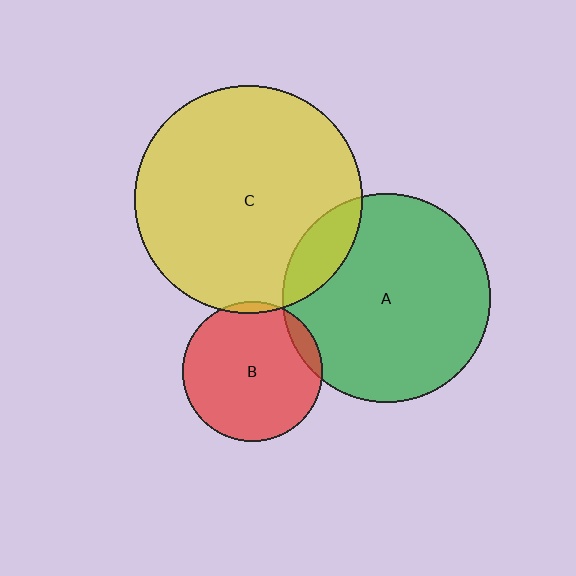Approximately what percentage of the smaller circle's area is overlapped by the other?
Approximately 10%.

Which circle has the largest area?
Circle C (yellow).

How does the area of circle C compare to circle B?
Approximately 2.6 times.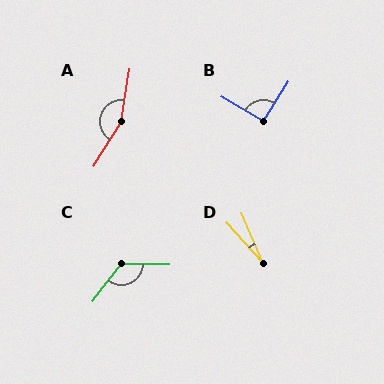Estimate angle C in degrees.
Approximately 126 degrees.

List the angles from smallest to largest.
D (19°), B (91°), C (126°), A (157°).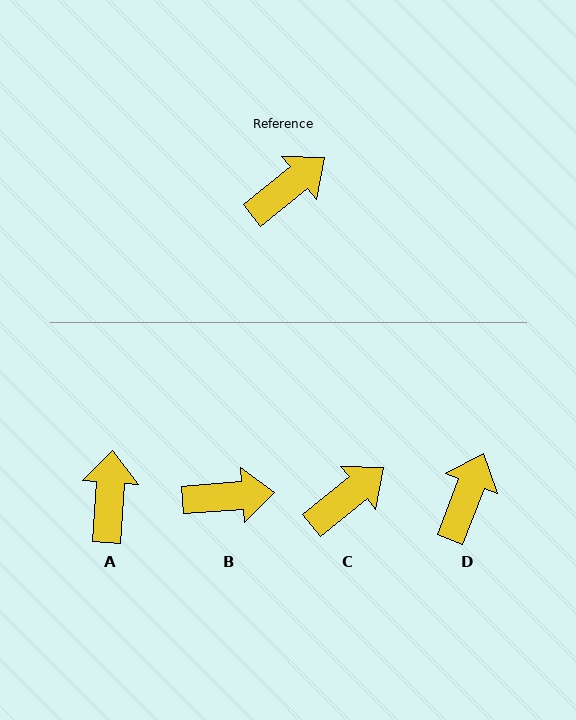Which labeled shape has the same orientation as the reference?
C.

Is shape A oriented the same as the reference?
No, it is off by about 47 degrees.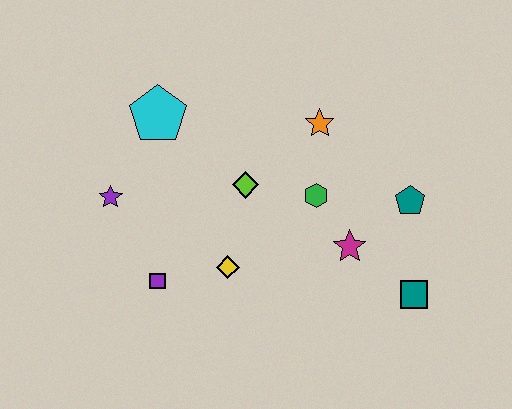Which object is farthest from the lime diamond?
The teal square is farthest from the lime diamond.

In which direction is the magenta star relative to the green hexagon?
The magenta star is below the green hexagon.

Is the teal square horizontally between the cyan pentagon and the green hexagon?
No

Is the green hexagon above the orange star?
No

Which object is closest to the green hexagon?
The magenta star is closest to the green hexagon.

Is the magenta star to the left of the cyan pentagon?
No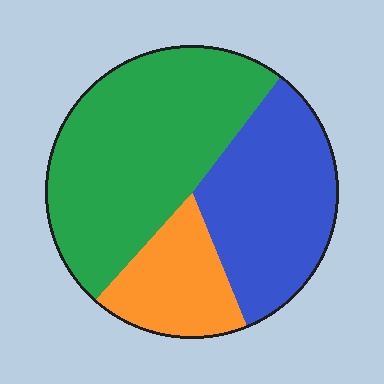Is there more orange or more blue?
Blue.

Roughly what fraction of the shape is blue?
Blue covers 33% of the shape.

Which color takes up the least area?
Orange, at roughly 20%.